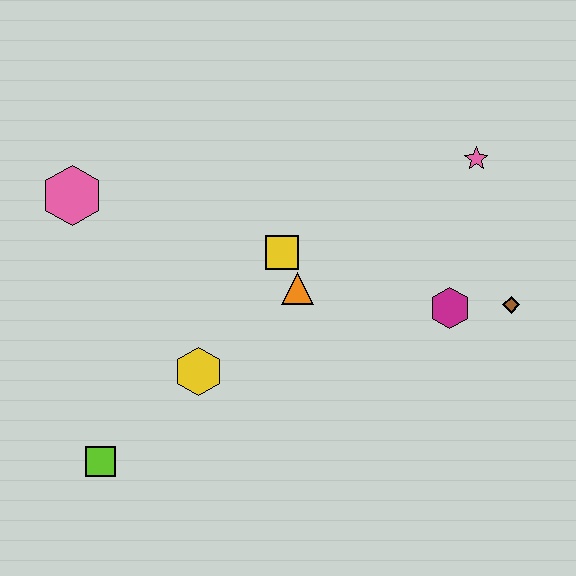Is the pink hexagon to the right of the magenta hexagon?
No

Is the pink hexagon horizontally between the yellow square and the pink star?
No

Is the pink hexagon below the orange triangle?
No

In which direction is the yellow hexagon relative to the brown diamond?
The yellow hexagon is to the left of the brown diamond.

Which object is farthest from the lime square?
The pink star is farthest from the lime square.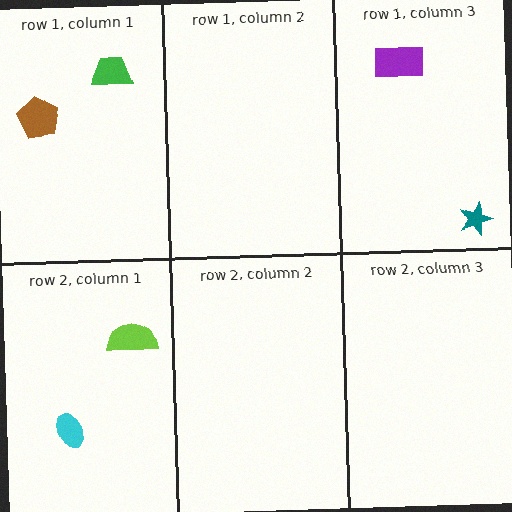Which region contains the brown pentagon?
The row 1, column 1 region.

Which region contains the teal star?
The row 1, column 3 region.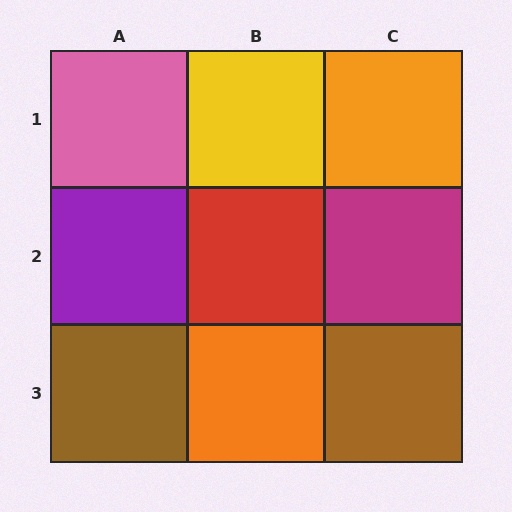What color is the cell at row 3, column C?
Brown.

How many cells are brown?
2 cells are brown.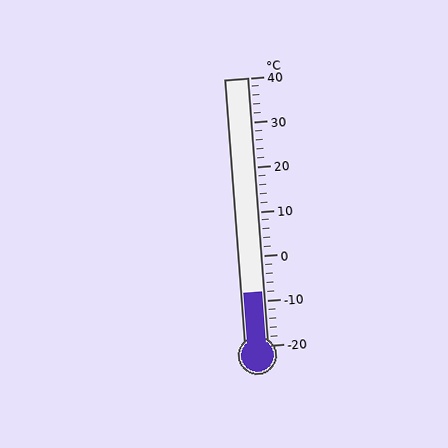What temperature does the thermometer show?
The thermometer shows approximately -8°C.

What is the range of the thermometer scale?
The thermometer scale ranges from -20°C to 40°C.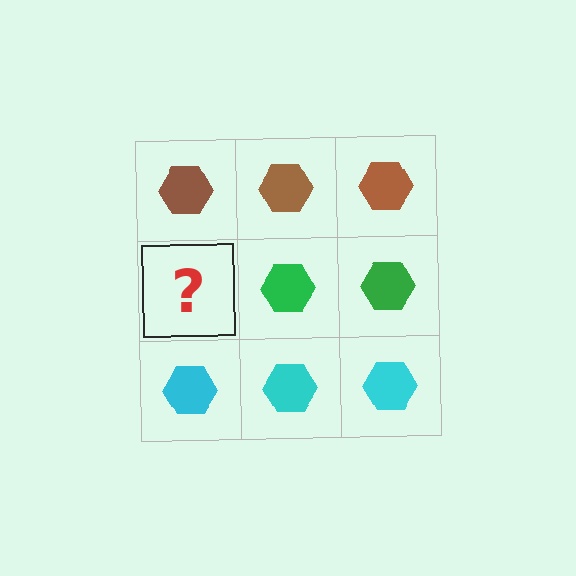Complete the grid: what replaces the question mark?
The question mark should be replaced with a green hexagon.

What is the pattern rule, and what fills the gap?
The rule is that each row has a consistent color. The gap should be filled with a green hexagon.